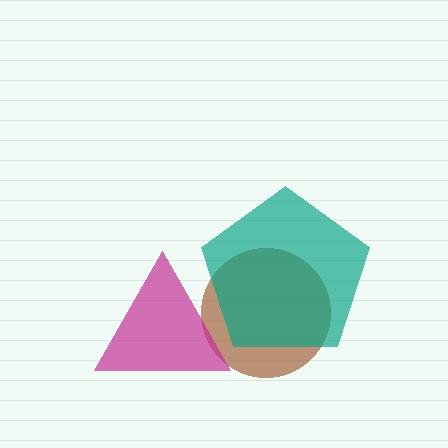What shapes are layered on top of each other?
The layered shapes are: a brown circle, a magenta triangle, a teal pentagon.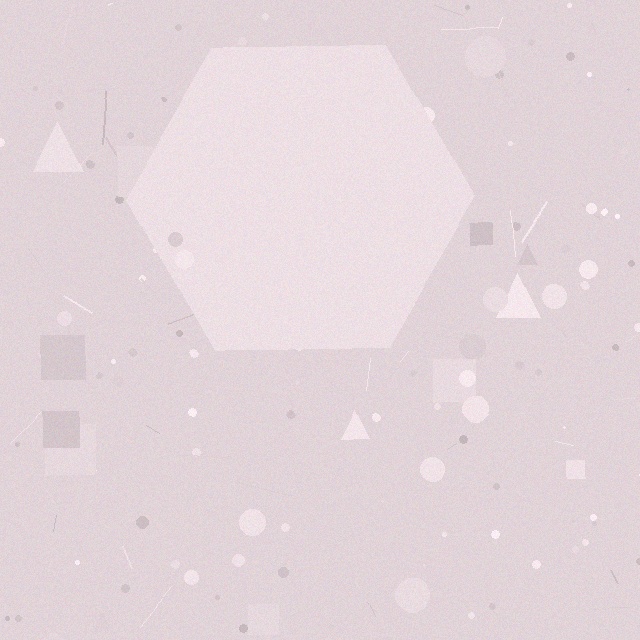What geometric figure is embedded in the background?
A hexagon is embedded in the background.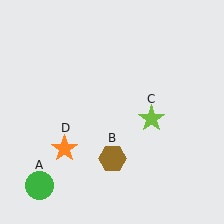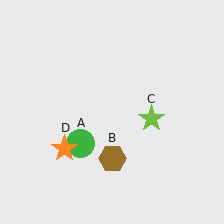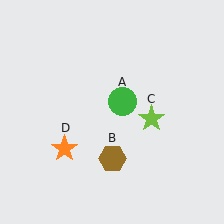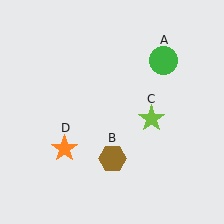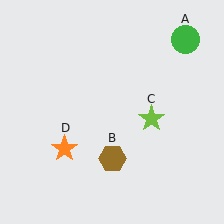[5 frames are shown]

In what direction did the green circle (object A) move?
The green circle (object A) moved up and to the right.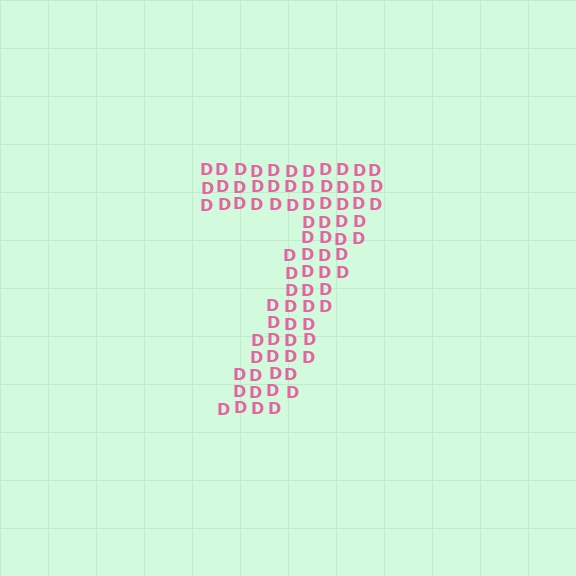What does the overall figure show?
The overall figure shows the digit 7.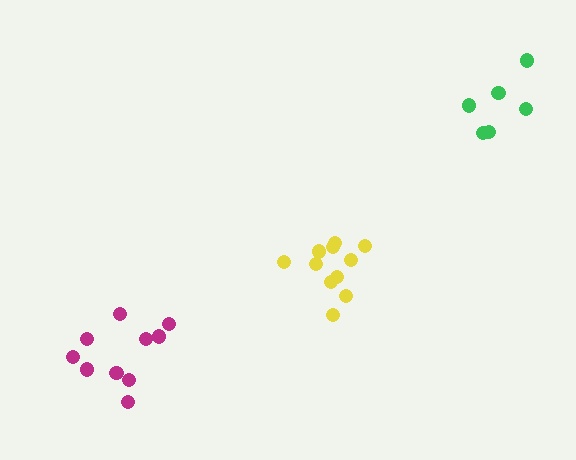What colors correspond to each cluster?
The clusters are colored: yellow, magenta, green.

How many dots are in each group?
Group 1: 11 dots, Group 2: 10 dots, Group 3: 6 dots (27 total).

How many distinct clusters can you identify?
There are 3 distinct clusters.